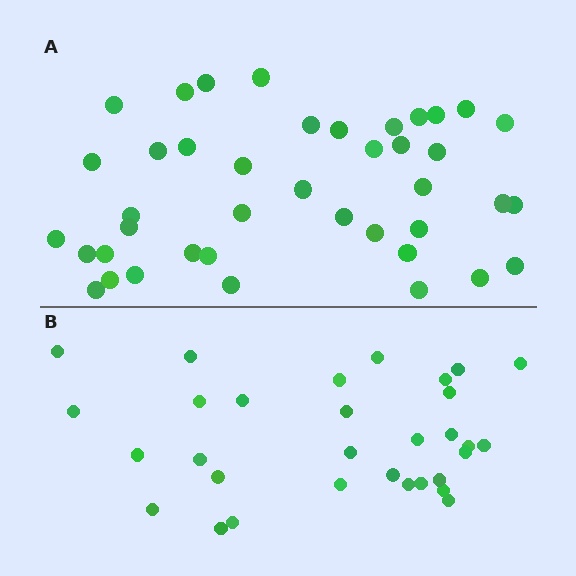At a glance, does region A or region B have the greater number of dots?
Region A (the top region) has more dots.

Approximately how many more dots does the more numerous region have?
Region A has roughly 10 or so more dots than region B.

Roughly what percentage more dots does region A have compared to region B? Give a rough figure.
About 30% more.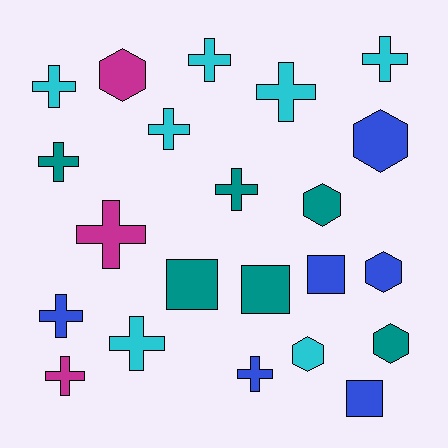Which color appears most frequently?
Cyan, with 7 objects.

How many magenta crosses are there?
There are 2 magenta crosses.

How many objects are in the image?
There are 22 objects.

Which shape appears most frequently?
Cross, with 12 objects.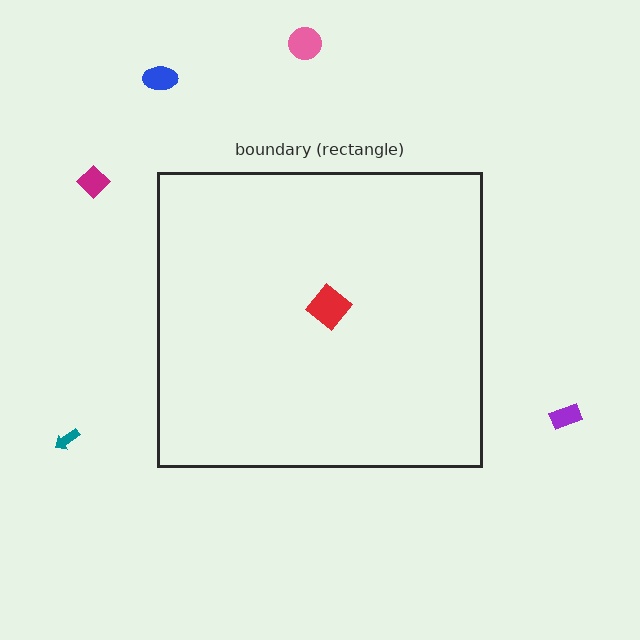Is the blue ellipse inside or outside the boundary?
Outside.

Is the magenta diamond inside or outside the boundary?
Outside.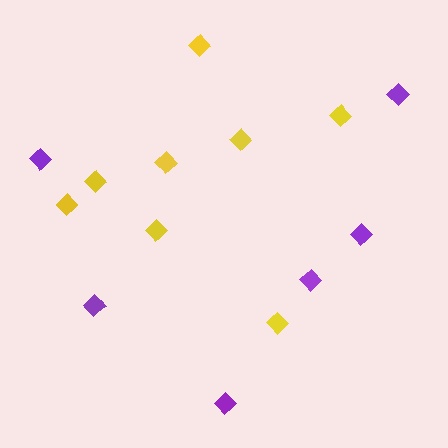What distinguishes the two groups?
There are 2 groups: one group of yellow diamonds (8) and one group of purple diamonds (6).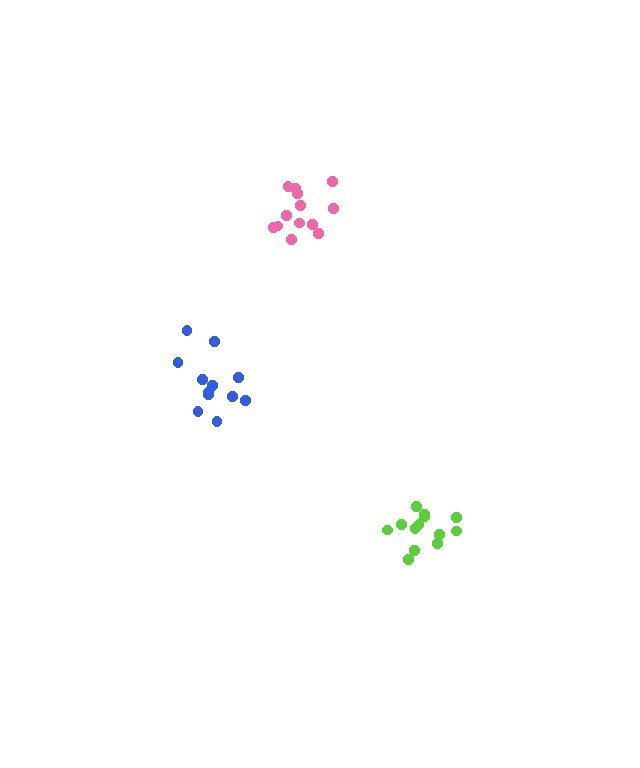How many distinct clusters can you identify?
There are 3 distinct clusters.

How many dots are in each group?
Group 1: 13 dots, Group 2: 13 dots, Group 3: 12 dots (38 total).